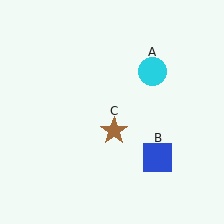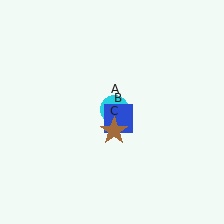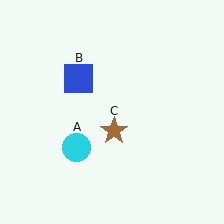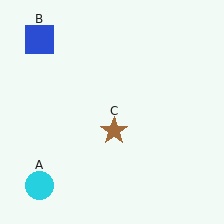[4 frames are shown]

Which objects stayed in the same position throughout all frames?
Brown star (object C) remained stationary.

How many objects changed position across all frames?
2 objects changed position: cyan circle (object A), blue square (object B).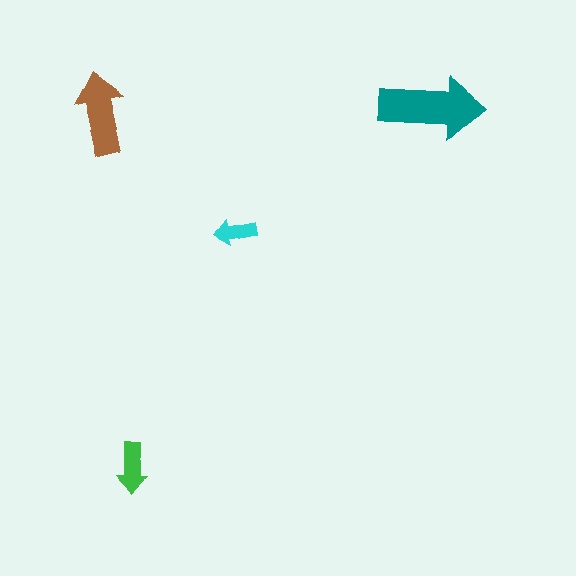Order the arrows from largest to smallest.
the teal one, the brown one, the green one, the cyan one.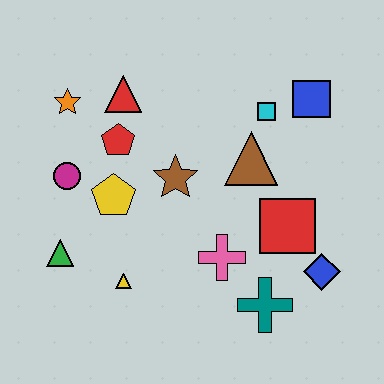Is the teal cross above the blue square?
No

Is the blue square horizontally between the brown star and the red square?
No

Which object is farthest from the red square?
The orange star is farthest from the red square.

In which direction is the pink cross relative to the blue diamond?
The pink cross is to the left of the blue diamond.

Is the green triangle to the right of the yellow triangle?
No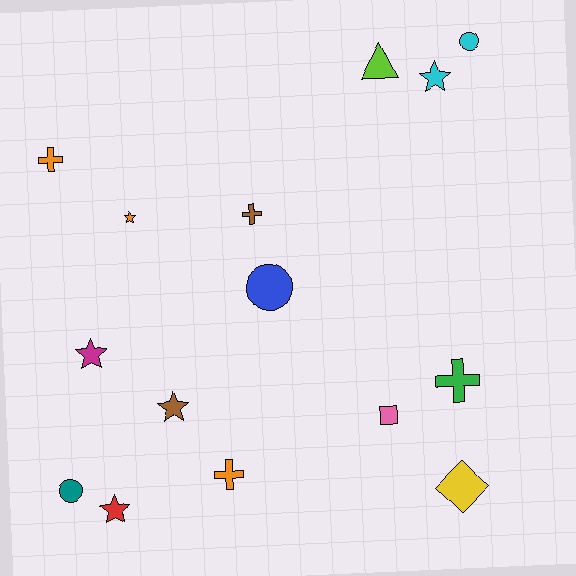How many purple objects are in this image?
There are no purple objects.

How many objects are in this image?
There are 15 objects.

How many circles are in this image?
There are 3 circles.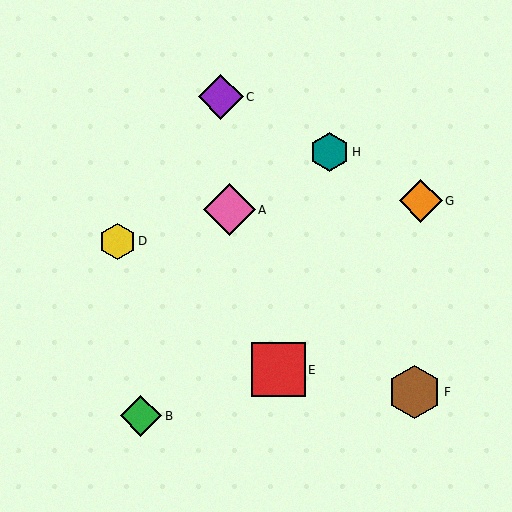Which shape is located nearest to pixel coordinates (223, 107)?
The purple diamond (labeled C) at (221, 97) is nearest to that location.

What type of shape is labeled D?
Shape D is a yellow hexagon.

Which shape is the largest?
The red square (labeled E) is the largest.